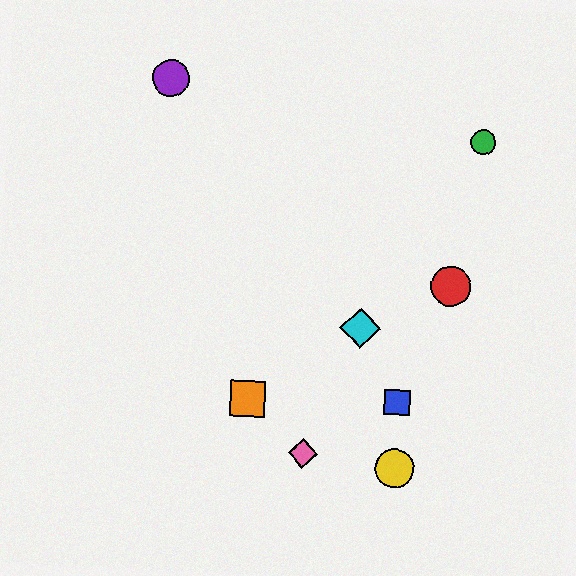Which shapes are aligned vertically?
The blue square, the yellow circle are aligned vertically.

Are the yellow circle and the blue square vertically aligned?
Yes, both are at x≈394.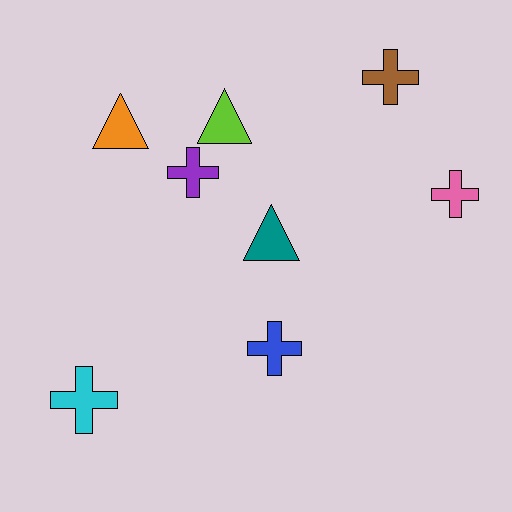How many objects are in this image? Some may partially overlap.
There are 8 objects.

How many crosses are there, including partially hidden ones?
There are 5 crosses.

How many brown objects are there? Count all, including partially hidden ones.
There is 1 brown object.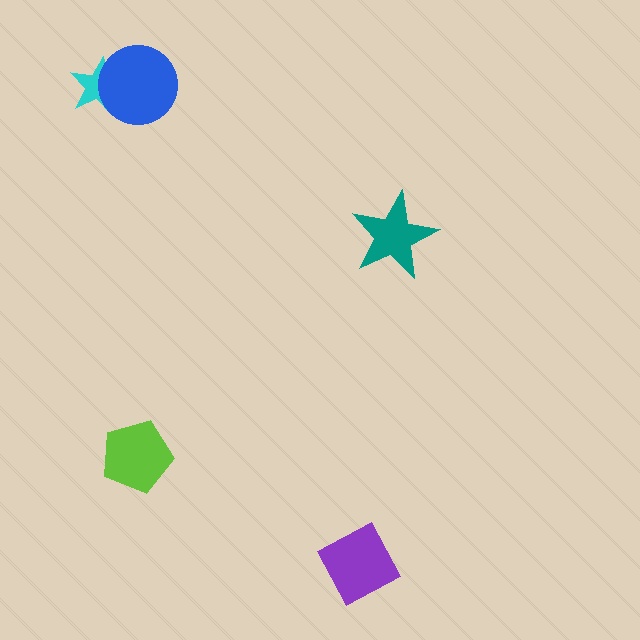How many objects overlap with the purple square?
0 objects overlap with the purple square.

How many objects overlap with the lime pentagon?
0 objects overlap with the lime pentagon.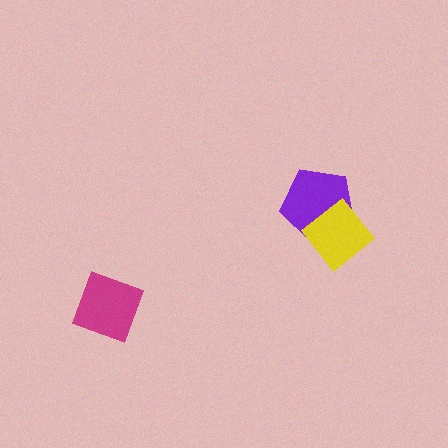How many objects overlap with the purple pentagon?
1 object overlaps with the purple pentagon.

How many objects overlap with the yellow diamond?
1 object overlaps with the yellow diamond.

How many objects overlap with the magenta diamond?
0 objects overlap with the magenta diamond.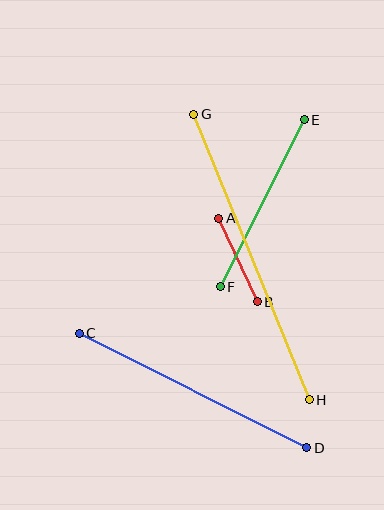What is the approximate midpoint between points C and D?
The midpoint is at approximately (193, 391) pixels.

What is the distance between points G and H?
The distance is approximately 308 pixels.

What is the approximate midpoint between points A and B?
The midpoint is at approximately (238, 260) pixels.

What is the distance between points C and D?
The distance is approximately 254 pixels.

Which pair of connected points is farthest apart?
Points G and H are farthest apart.